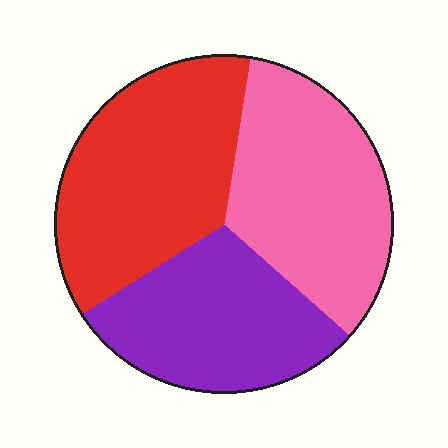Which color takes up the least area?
Purple, at roughly 30%.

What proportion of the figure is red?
Red takes up about three eighths (3/8) of the figure.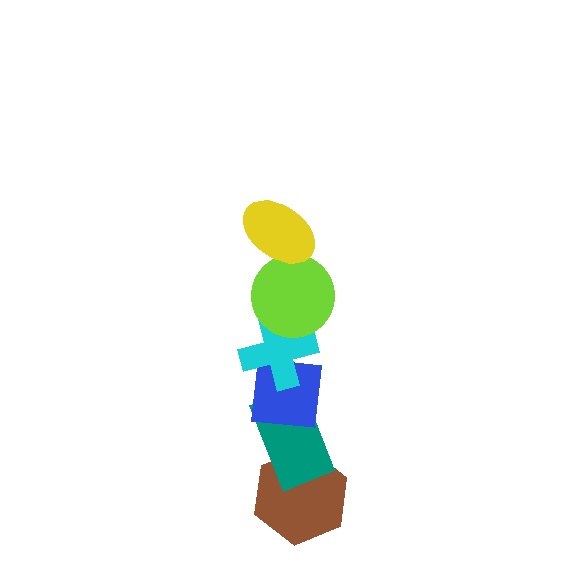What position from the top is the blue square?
The blue square is 4th from the top.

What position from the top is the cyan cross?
The cyan cross is 3rd from the top.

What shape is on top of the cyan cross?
The lime circle is on top of the cyan cross.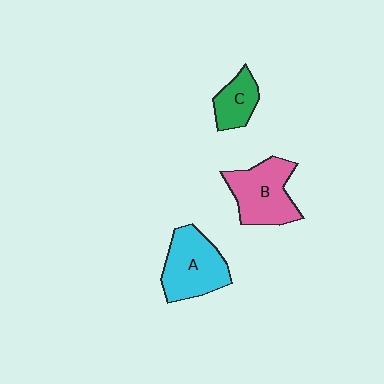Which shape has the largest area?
Shape A (cyan).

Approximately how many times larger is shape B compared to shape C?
Approximately 1.8 times.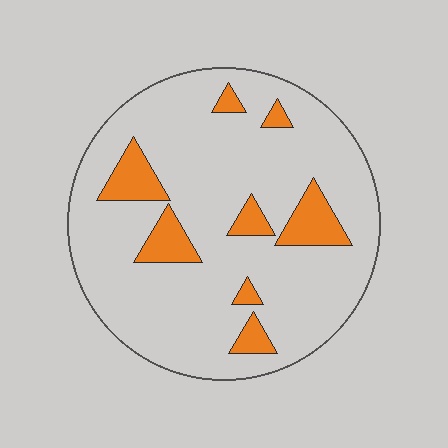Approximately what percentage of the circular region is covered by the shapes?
Approximately 15%.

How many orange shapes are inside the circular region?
8.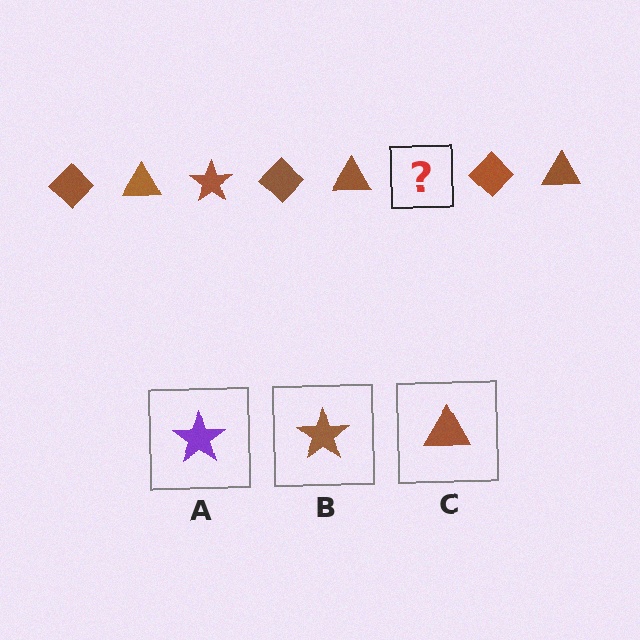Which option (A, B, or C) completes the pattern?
B.